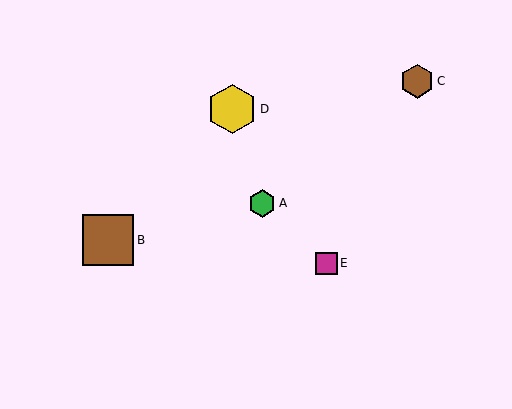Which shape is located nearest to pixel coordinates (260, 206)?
The green hexagon (labeled A) at (262, 203) is nearest to that location.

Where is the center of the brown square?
The center of the brown square is at (108, 240).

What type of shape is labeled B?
Shape B is a brown square.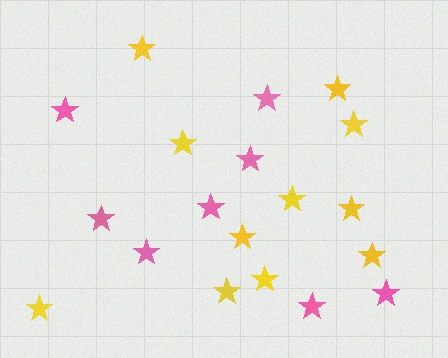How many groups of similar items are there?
There are 2 groups: one group of pink stars (8) and one group of yellow stars (11).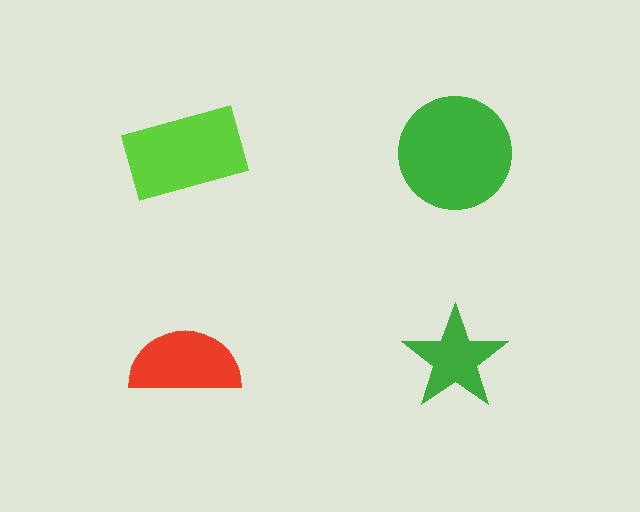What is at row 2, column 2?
A green star.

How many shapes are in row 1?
2 shapes.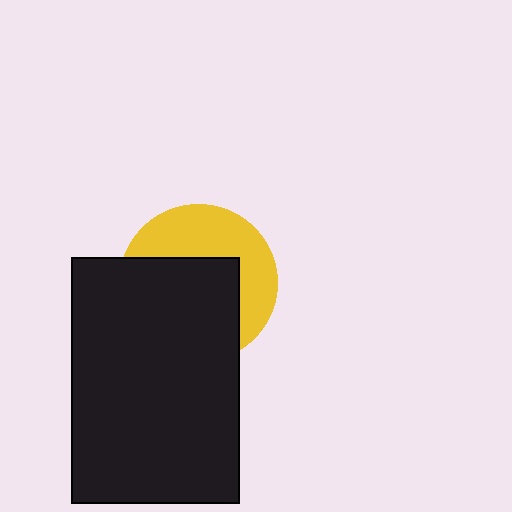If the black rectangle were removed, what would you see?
You would see the complete yellow circle.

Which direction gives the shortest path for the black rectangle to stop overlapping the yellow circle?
Moving down gives the shortest separation.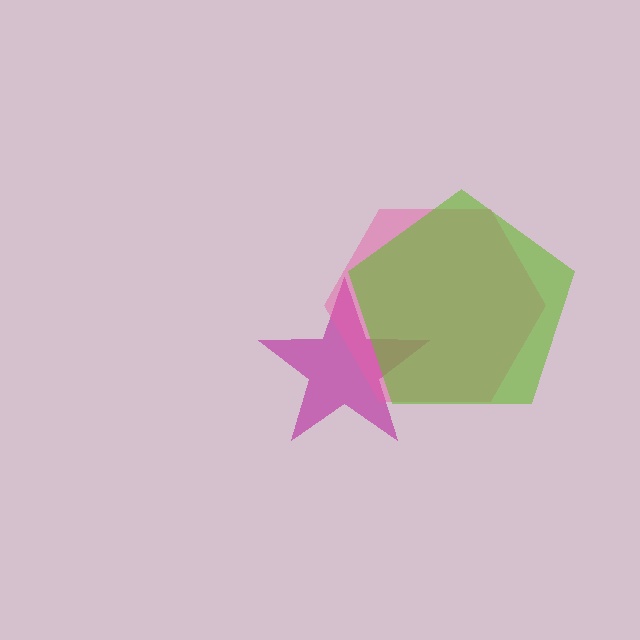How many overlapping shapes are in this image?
There are 3 overlapping shapes in the image.